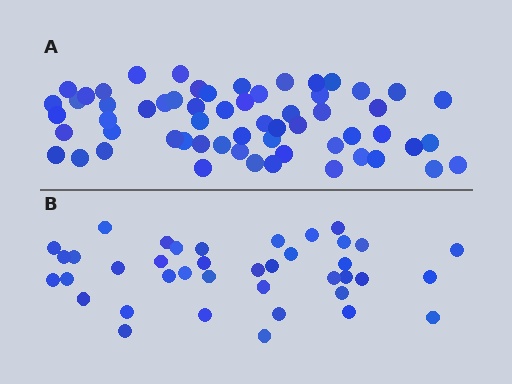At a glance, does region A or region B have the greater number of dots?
Region A (the top region) has more dots.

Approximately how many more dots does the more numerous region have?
Region A has approximately 20 more dots than region B.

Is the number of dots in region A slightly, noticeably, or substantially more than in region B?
Region A has substantially more. The ratio is roughly 1.5 to 1.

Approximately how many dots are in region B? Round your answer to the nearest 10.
About 40 dots. (The exact count is 39, which rounds to 40.)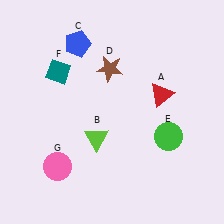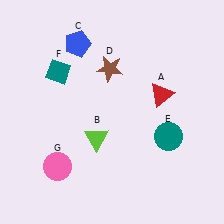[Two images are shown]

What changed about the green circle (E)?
In Image 1, E is green. In Image 2, it changed to teal.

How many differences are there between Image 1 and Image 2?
There is 1 difference between the two images.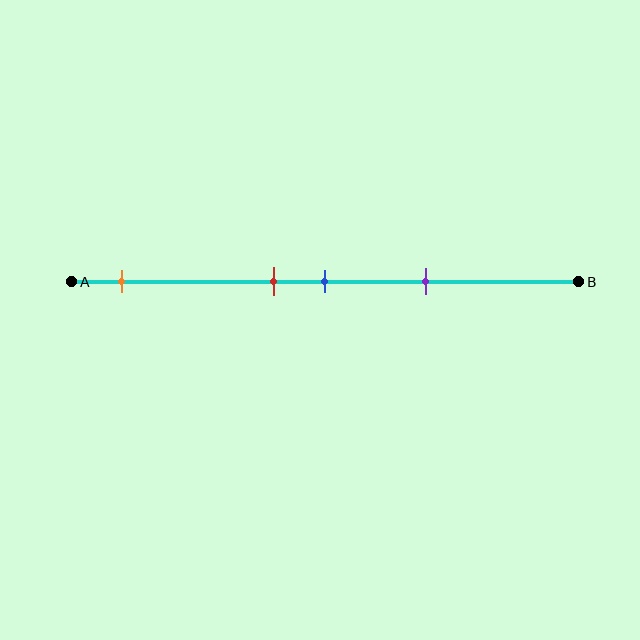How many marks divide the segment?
There are 4 marks dividing the segment.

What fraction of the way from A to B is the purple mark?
The purple mark is approximately 70% (0.7) of the way from A to B.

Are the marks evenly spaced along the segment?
No, the marks are not evenly spaced.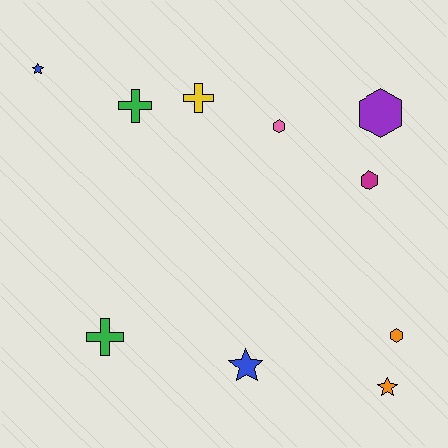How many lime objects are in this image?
There are no lime objects.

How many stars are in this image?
There are 3 stars.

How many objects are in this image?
There are 10 objects.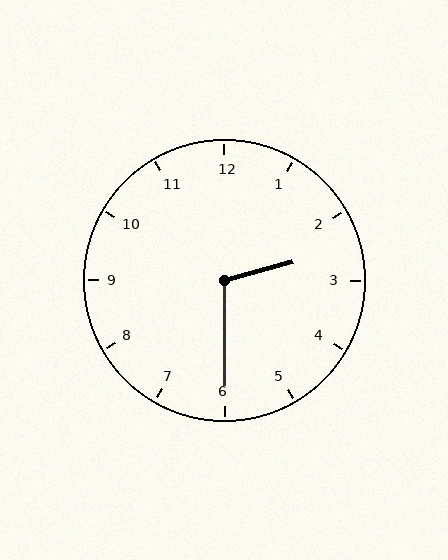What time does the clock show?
2:30.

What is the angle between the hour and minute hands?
Approximately 105 degrees.